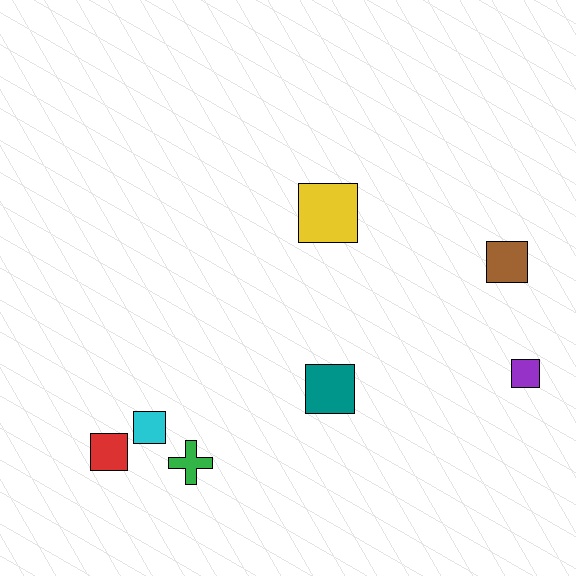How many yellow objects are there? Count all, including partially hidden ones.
There is 1 yellow object.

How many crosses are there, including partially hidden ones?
There is 1 cross.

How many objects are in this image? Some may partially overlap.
There are 7 objects.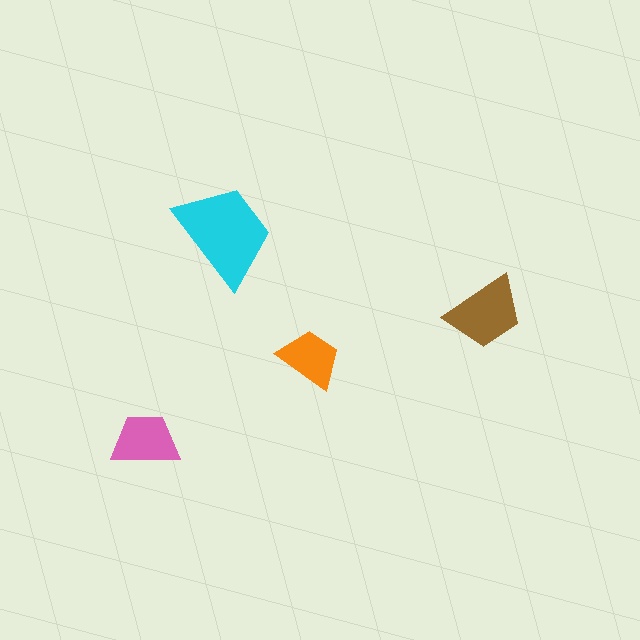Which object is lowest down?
The pink trapezoid is bottommost.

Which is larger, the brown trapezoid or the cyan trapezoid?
The cyan one.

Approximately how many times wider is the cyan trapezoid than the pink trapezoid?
About 1.5 times wider.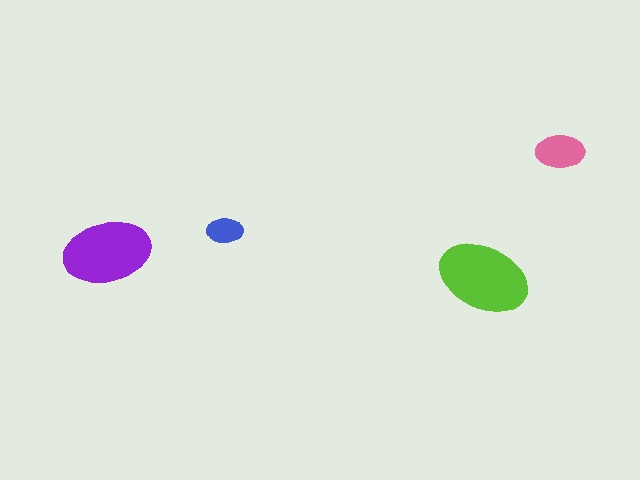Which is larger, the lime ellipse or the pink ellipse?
The lime one.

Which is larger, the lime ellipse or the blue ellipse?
The lime one.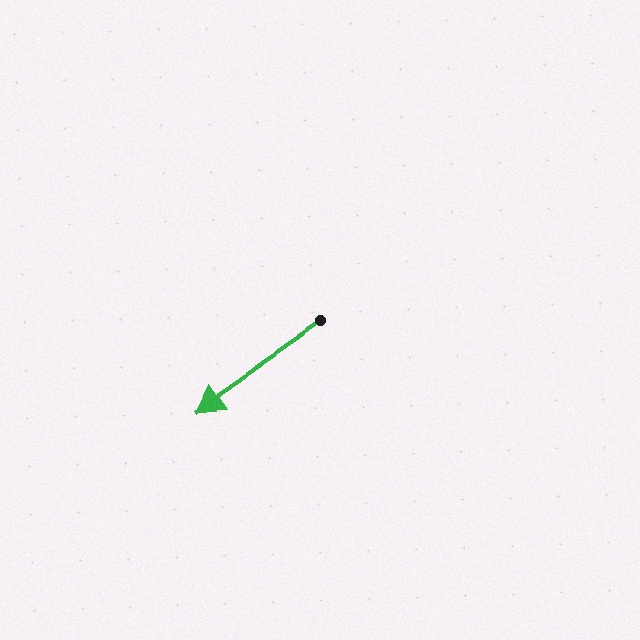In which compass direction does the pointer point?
Southwest.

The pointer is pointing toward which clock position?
Roughly 8 o'clock.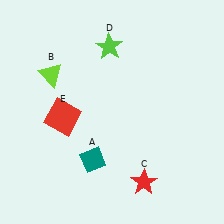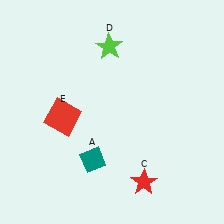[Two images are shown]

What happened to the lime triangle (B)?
The lime triangle (B) was removed in Image 2. It was in the top-left area of Image 1.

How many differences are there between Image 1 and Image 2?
There is 1 difference between the two images.